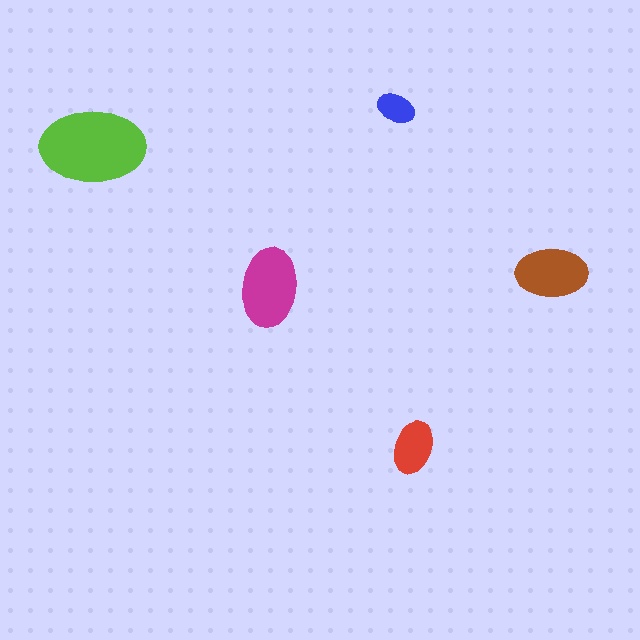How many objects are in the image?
There are 5 objects in the image.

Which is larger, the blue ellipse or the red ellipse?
The red one.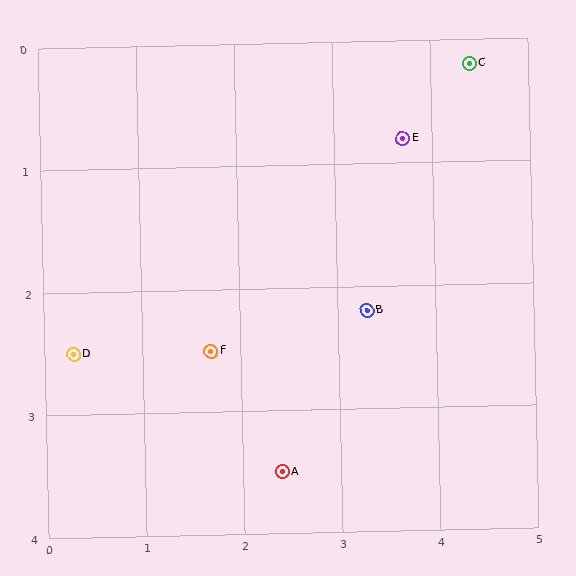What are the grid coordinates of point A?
Point A is at approximately (2.4, 3.5).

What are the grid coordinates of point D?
Point D is at approximately (0.3, 2.5).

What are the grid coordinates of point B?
Point B is at approximately (3.3, 2.2).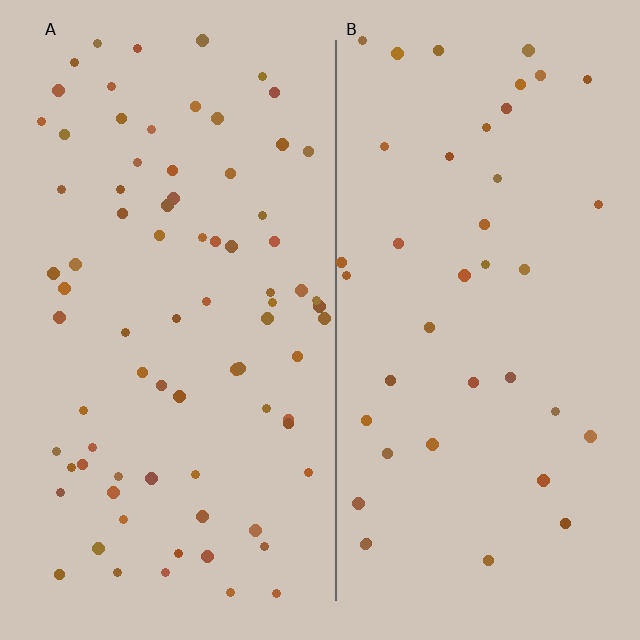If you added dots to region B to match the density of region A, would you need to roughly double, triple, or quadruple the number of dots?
Approximately double.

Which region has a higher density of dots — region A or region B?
A (the left).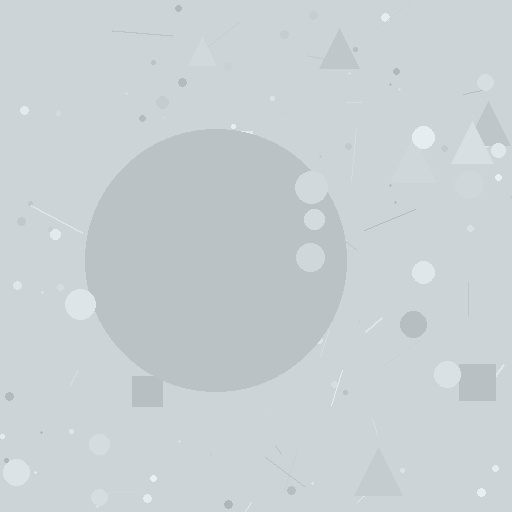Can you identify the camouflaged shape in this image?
The camouflaged shape is a circle.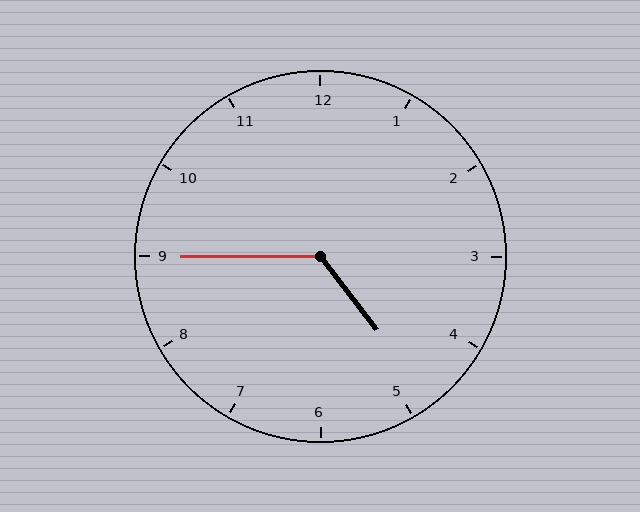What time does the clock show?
4:45.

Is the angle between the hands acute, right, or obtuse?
It is obtuse.